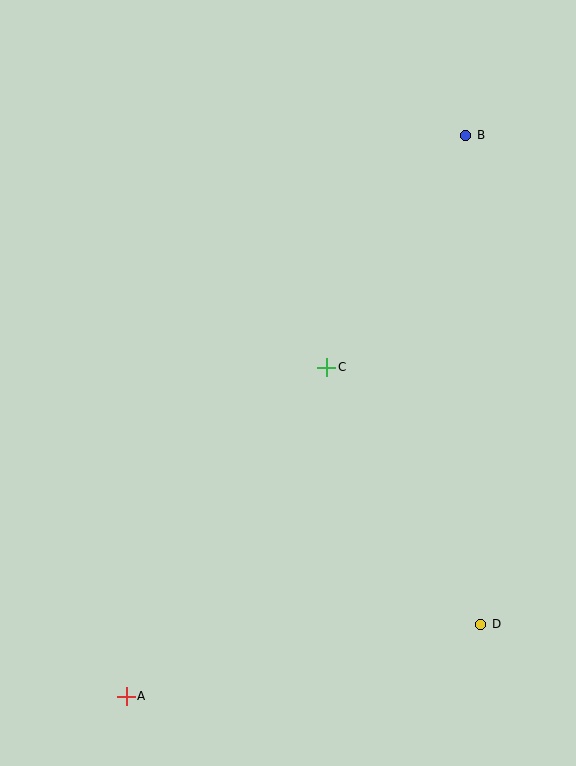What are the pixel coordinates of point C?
Point C is at (327, 367).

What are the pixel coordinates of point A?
Point A is at (126, 696).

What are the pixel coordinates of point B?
Point B is at (466, 135).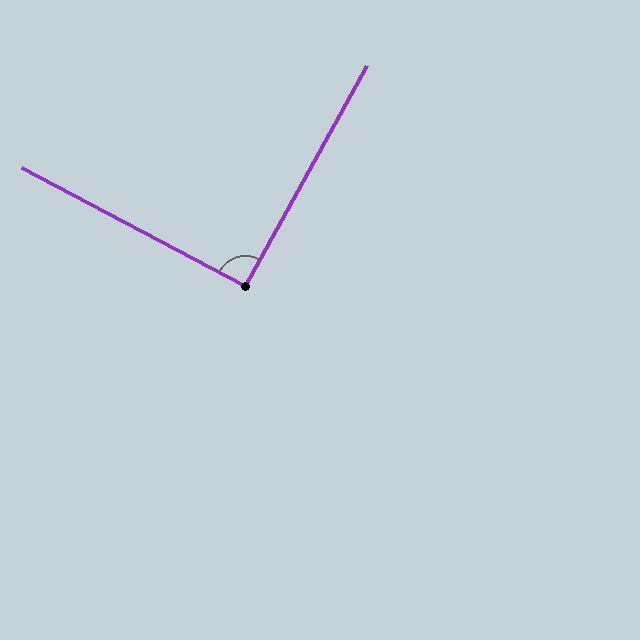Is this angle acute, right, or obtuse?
It is approximately a right angle.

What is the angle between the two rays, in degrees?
Approximately 91 degrees.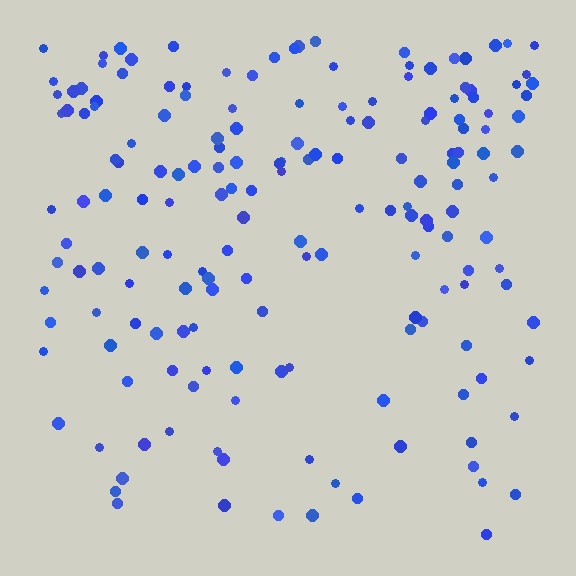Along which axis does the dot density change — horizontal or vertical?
Vertical.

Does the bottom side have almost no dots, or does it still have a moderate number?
Still a moderate number, just noticeably fewer than the top.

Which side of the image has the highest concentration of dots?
The top.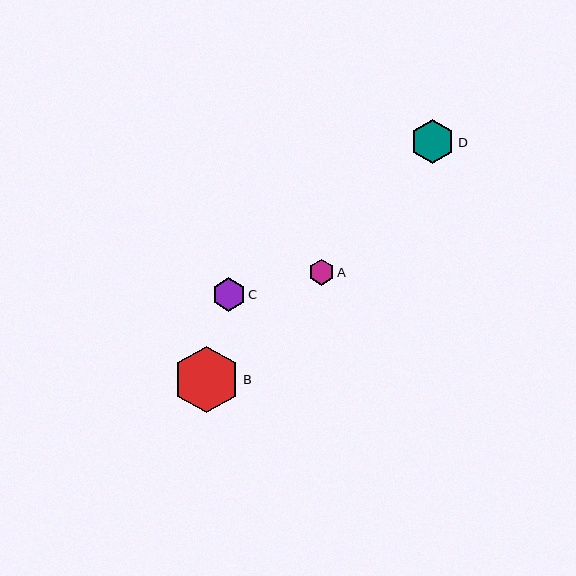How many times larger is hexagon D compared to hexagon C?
Hexagon D is approximately 1.3 times the size of hexagon C.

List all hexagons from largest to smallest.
From largest to smallest: B, D, C, A.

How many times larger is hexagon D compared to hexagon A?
Hexagon D is approximately 1.7 times the size of hexagon A.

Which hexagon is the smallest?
Hexagon A is the smallest with a size of approximately 26 pixels.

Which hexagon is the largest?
Hexagon B is the largest with a size of approximately 67 pixels.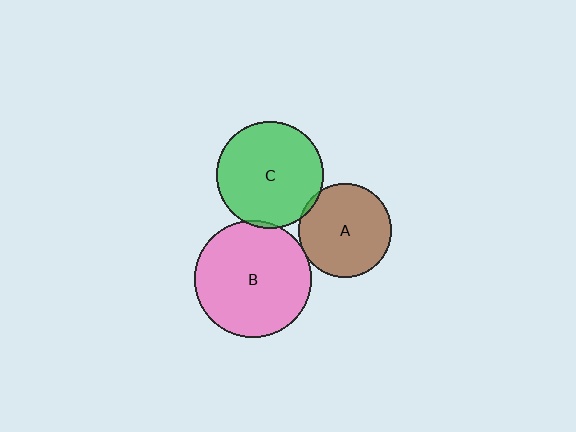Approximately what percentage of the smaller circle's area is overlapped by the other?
Approximately 5%.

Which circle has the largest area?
Circle B (pink).